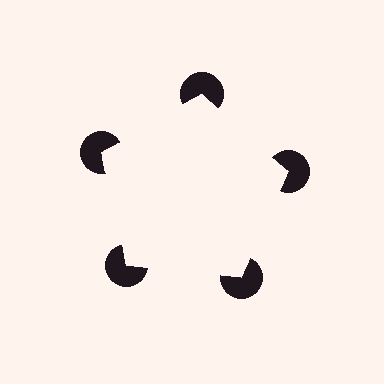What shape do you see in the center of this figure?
An illusory pentagon — its edges are inferred from the aligned wedge cuts in the pac-man discs, not physically drawn.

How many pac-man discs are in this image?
There are 5 — one at each vertex of the illusory pentagon.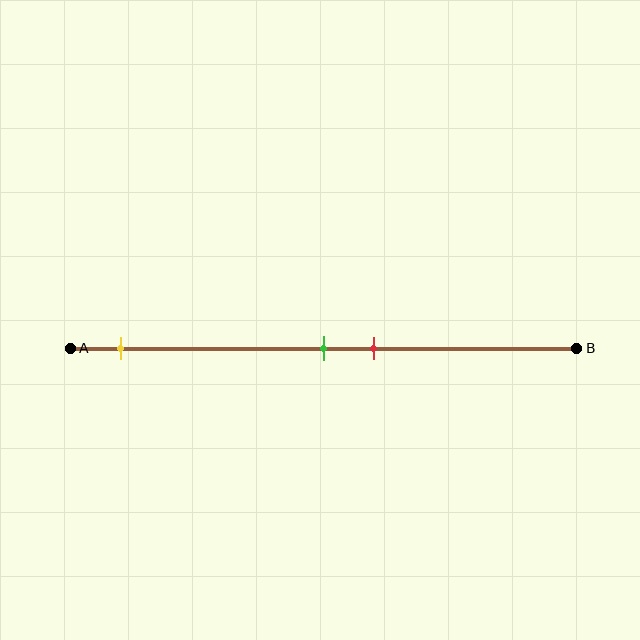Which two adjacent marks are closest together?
The green and red marks are the closest adjacent pair.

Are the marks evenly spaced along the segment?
No, the marks are not evenly spaced.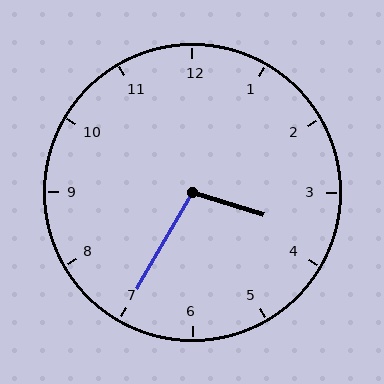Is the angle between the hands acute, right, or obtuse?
It is obtuse.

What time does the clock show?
3:35.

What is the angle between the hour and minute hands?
Approximately 102 degrees.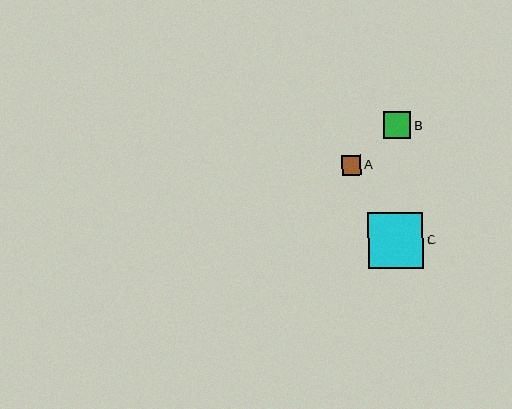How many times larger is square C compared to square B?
Square C is approximately 2.0 times the size of square B.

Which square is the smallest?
Square A is the smallest with a size of approximately 20 pixels.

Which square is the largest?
Square C is the largest with a size of approximately 56 pixels.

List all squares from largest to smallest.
From largest to smallest: C, B, A.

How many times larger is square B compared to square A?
Square B is approximately 1.4 times the size of square A.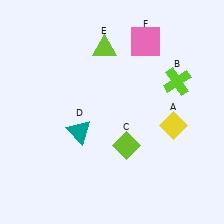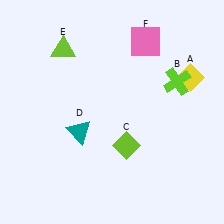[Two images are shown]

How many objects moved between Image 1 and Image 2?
2 objects moved between the two images.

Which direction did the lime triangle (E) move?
The lime triangle (E) moved left.